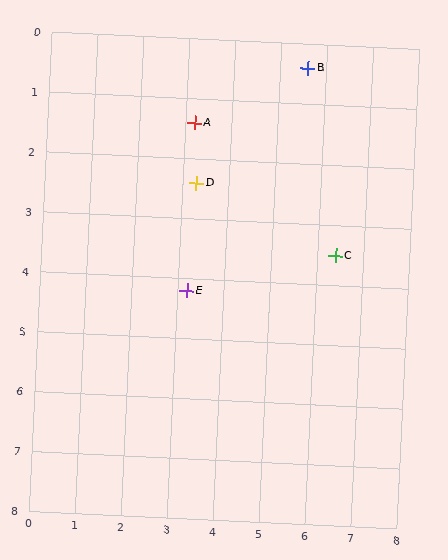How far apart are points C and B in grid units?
Points C and B are about 3.2 grid units apart.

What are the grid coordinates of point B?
Point B is at approximately (5.6, 0.4).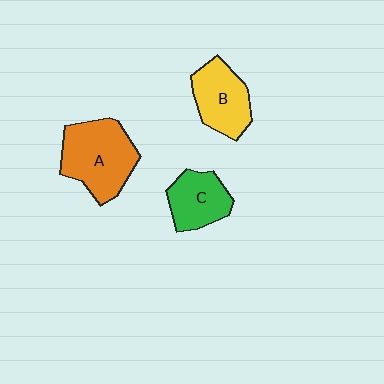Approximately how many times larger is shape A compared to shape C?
Approximately 1.6 times.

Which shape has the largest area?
Shape A (orange).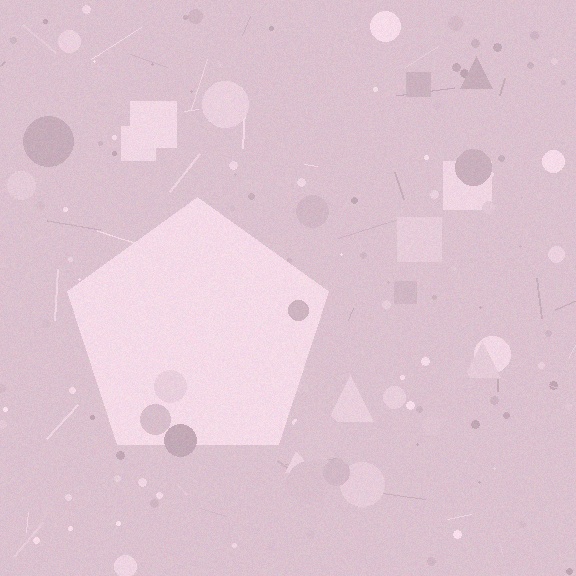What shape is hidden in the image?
A pentagon is hidden in the image.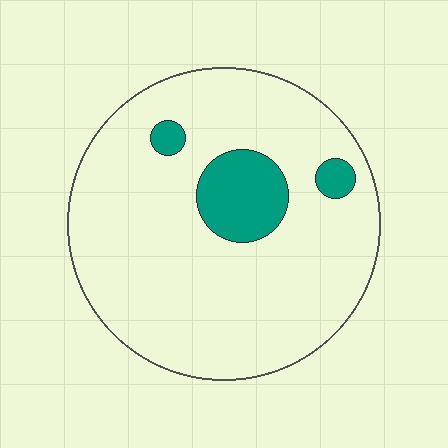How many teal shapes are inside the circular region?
3.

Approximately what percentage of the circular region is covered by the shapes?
Approximately 10%.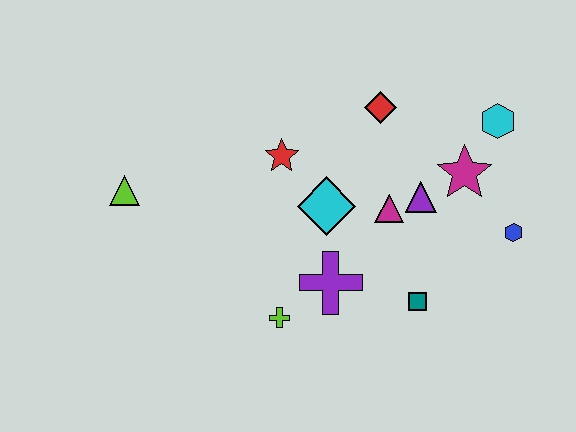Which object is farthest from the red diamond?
The lime triangle is farthest from the red diamond.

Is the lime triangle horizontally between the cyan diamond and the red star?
No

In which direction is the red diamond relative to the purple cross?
The red diamond is above the purple cross.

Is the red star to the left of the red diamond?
Yes